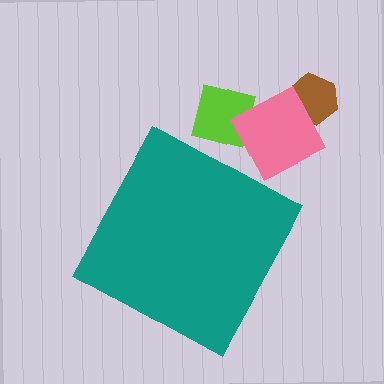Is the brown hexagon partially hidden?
No, the brown hexagon is fully visible.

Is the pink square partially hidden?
No, the pink square is fully visible.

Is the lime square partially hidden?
No, the lime square is fully visible.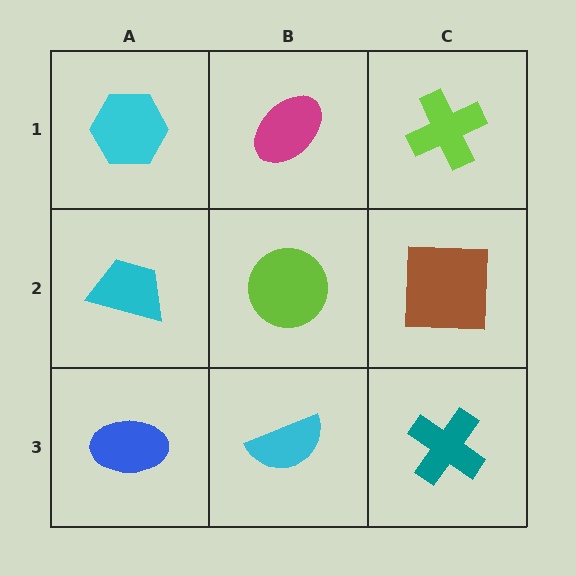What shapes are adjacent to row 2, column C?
A lime cross (row 1, column C), a teal cross (row 3, column C), a lime circle (row 2, column B).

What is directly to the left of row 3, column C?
A cyan semicircle.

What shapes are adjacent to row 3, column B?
A lime circle (row 2, column B), a blue ellipse (row 3, column A), a teal cross (row 3, column C).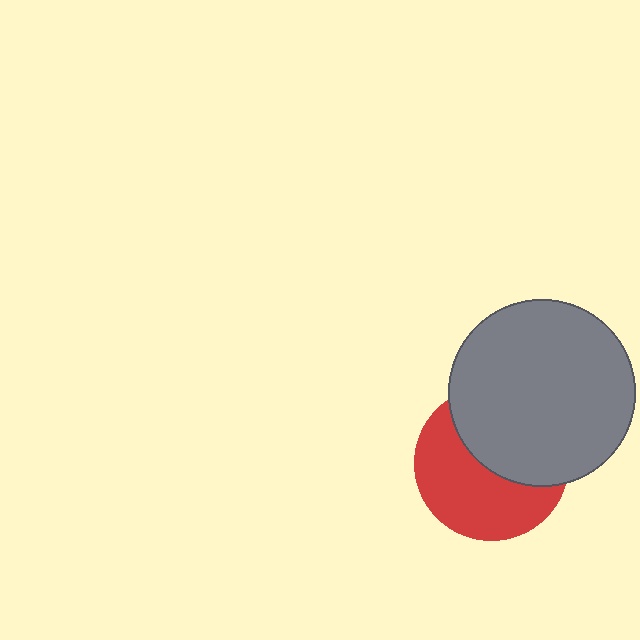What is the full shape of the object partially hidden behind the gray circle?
The partially hidden object is a red circle.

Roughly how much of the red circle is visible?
About half of it is visible (roughly 53%).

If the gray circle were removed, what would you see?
You would see the complete red circle.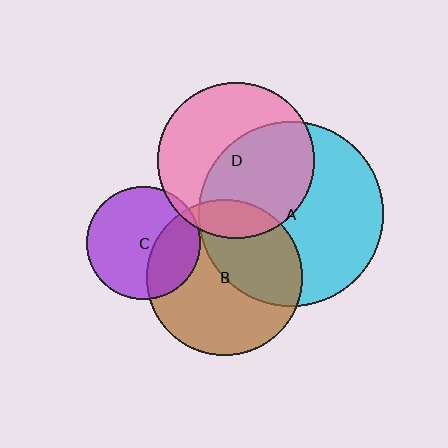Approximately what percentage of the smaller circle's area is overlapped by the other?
Approximately 55%.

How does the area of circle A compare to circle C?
Approximately 2.7 times.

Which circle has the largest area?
Circle A (cyan).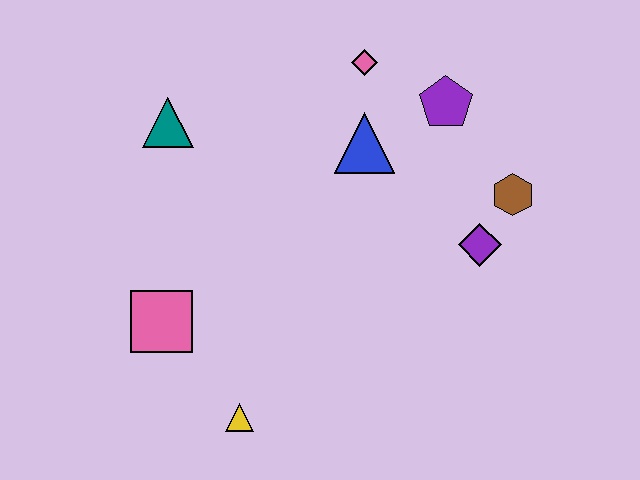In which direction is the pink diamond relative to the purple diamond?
The pink diamond is above the purple diamond.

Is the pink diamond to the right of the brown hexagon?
No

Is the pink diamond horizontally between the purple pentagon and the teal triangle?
Yes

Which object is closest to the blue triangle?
The pink diamond is closest to the blue triangle.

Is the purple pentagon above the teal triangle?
Yes